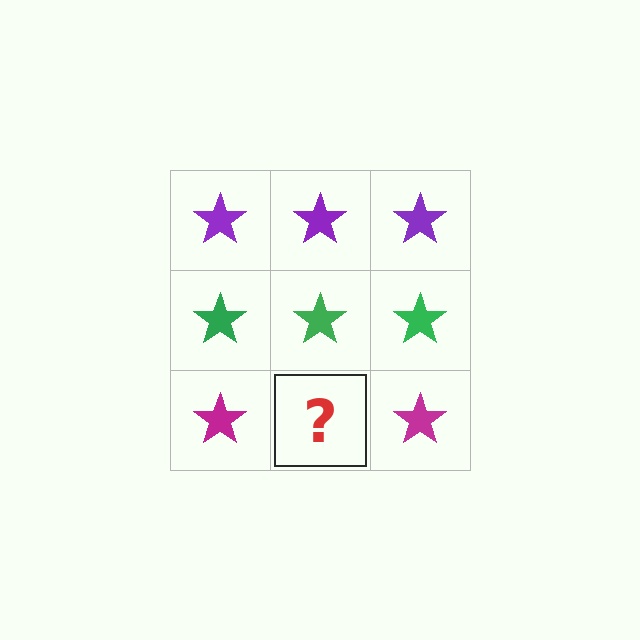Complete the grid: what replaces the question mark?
The question mark should be replaced with a magenta star.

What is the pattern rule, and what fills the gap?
The rule is that each row has a consistent color. The gap should be filled with a magenta star.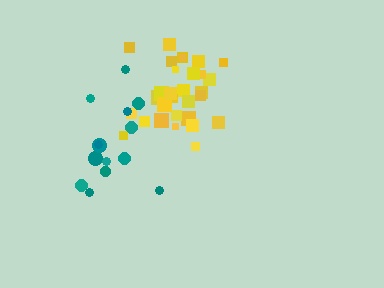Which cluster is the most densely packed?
Yellow.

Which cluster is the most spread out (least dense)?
Teal.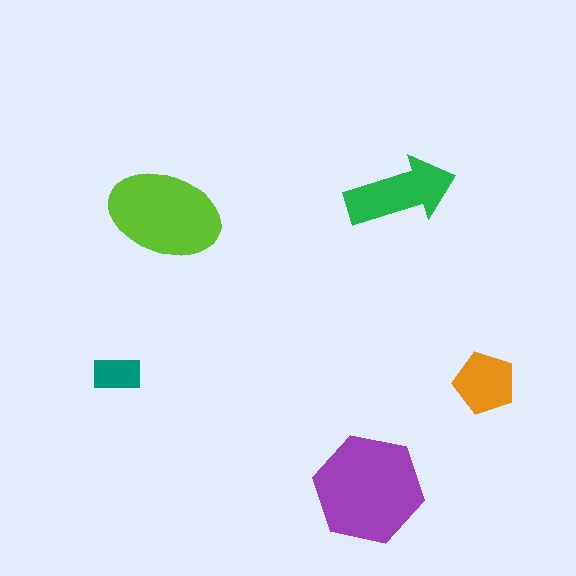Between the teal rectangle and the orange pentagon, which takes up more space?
The orange pentagon.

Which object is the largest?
The purple hexagon.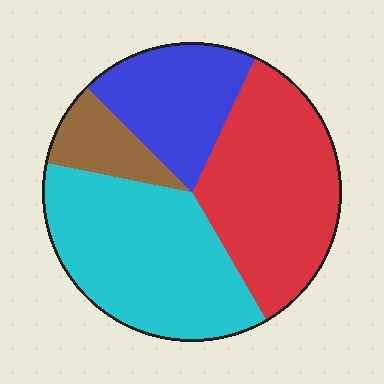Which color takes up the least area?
Brown, at roughly 10%.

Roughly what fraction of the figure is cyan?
Cyan covers about 35% of the figure.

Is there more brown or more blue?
Blue.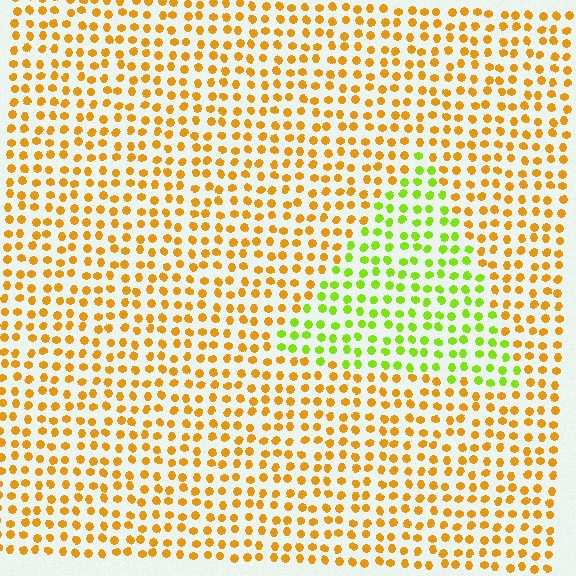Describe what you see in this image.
The image is filled with small orange elements in a uniform arrangement. A triangle-shaped region is visible where the elements are tinted to a slightly different hue, forming a subtle color boundary.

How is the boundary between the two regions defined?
The boundary is defined purely by a slight shift in hue (about 52 degrees). Spacing, size, and orientation are identical on both sides.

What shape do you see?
I see a triangle.